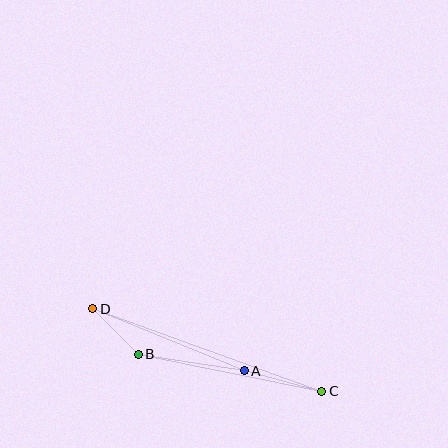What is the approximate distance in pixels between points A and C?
The distance between A and C is approximately 80 pixels.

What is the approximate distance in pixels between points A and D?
The distance between A and D is approximately 164 pixels.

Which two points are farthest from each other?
Points C and D are farthest from each other.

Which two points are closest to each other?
Points B and D are closest to each other.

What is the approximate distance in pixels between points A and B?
The distance between A and B is approximately 107 pixels.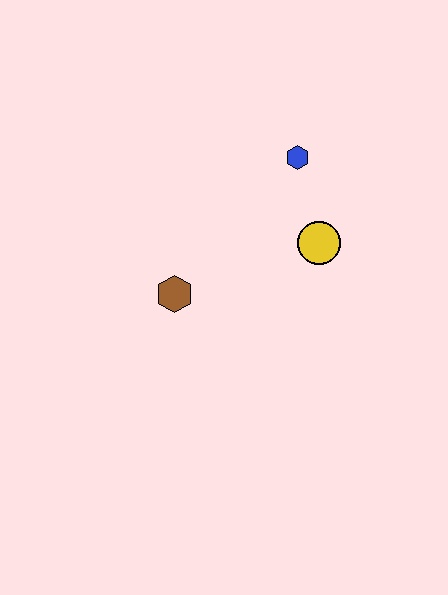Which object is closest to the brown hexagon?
The yellow circle is closest to the brown hexagon.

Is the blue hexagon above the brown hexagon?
Yes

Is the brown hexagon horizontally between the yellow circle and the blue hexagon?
No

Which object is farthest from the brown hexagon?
The blue hexagon is farthest from the brown hexagon.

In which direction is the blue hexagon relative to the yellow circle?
The blue hexagon is above the yellow circle.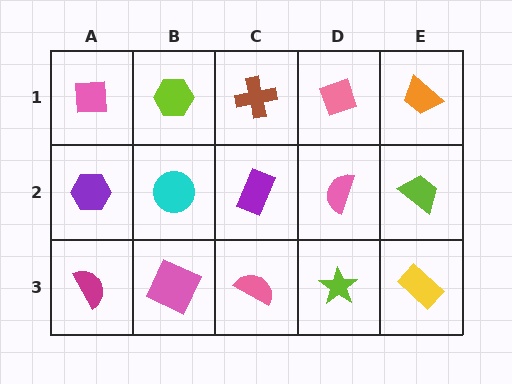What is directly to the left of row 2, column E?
A pink semicircle.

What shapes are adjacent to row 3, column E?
A lime trapezoid (row 2, column E), a lime star (row 3, column D).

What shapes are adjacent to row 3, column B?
A cyan circle (row 2, column B), a magenta semicircle (row 3, column A), a pink semicircle (row 3, column C).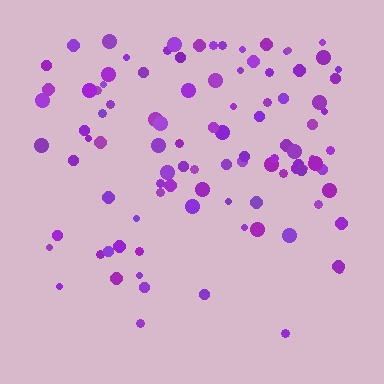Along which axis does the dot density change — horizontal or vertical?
Vertical.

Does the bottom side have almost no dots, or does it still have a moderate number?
Still a moderate number, just noticeably fewer than the top.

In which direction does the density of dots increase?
From bottom to top, with the top side densest.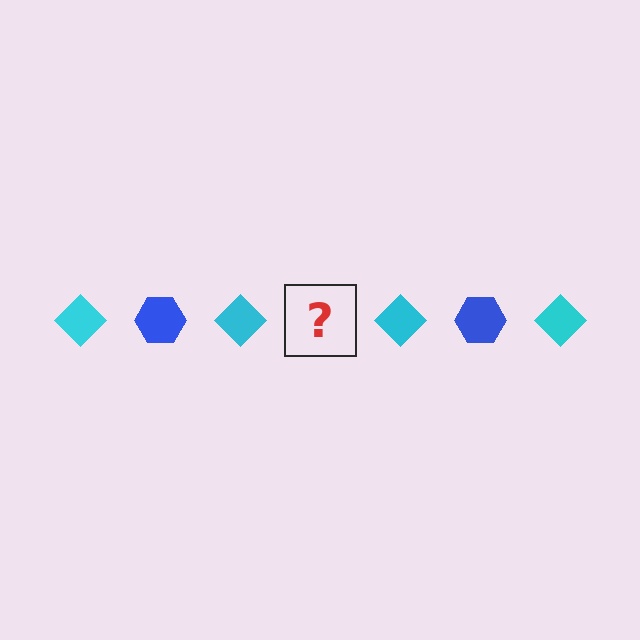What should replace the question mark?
The question mark should be replaced with a blue hexagon.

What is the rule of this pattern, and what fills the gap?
The rule is that the pattern alternates between cyan diamond and blue hexagon. The gap should be filled with a blue hexagon.